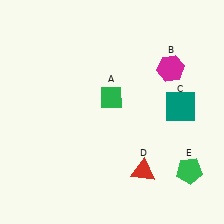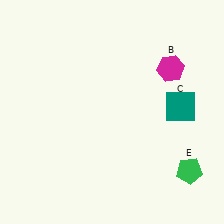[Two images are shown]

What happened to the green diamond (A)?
The green diamond (A) was removed in Image 2. It was in the top-left area of Image 1.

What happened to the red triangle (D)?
The red triangle (D) was removed in Image 2. It was in the bottom-right area of Image 1.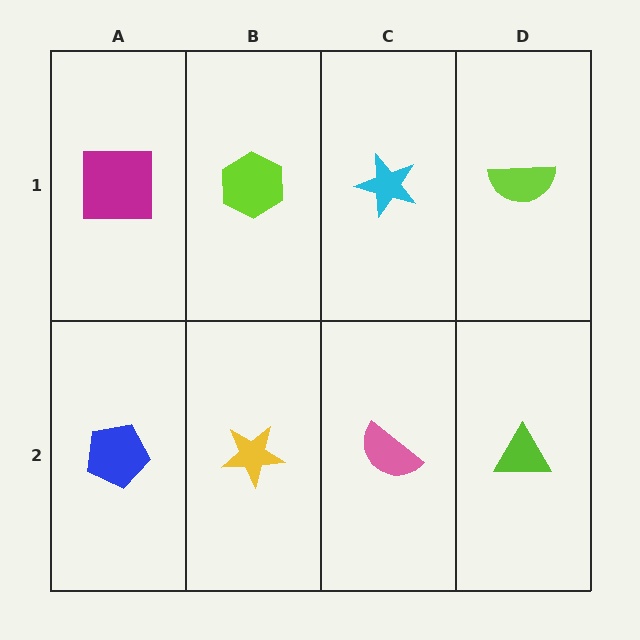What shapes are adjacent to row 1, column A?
A blue pentagon (row 2, column A), a lime hexagon (row 1, column B).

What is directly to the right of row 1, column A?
A lime hexagon.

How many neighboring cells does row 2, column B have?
3.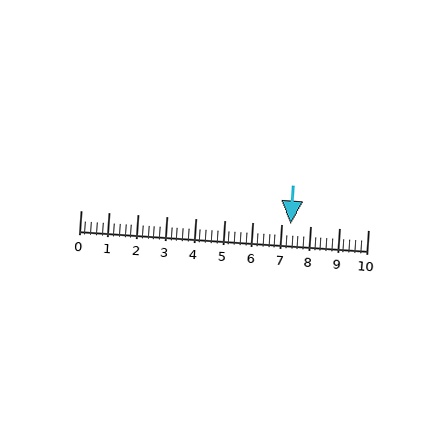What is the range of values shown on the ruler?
The ruler shows values from 0 to 10.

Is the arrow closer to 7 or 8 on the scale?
The arrow is closer to 7.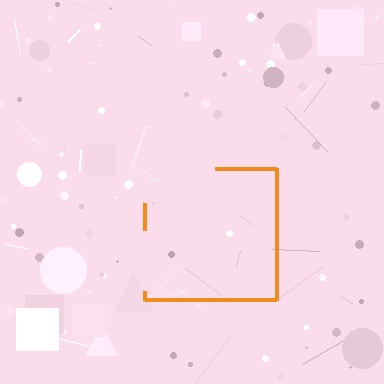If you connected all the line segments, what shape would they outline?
They would outline a square.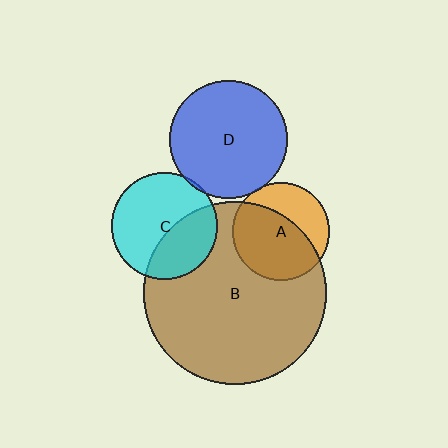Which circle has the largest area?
Circle B (brown).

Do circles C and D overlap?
Yes.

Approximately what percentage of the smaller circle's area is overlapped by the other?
Approximately 5%.